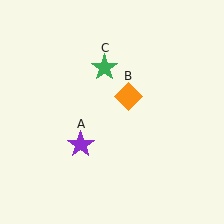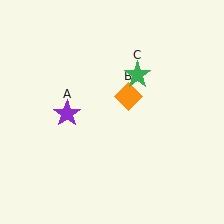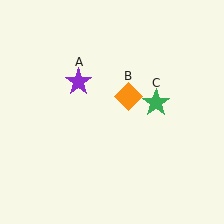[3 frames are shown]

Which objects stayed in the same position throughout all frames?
Orange diamond (object B) remained stationary.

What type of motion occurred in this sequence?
The purple star (object A), green star (object C) rotated clockwise around the center of the scene.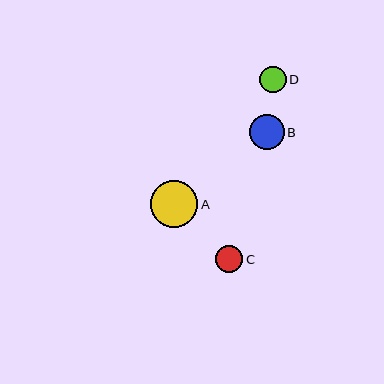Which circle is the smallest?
Circle D is the smallest with a size of approximately 26 pixels.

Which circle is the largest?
Circle A is the largest with a size of approximately 47 pixels.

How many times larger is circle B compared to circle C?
Circle B is approximately 1.3 times the size of circle C.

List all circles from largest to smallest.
From largest to smallest: A, B, C, D.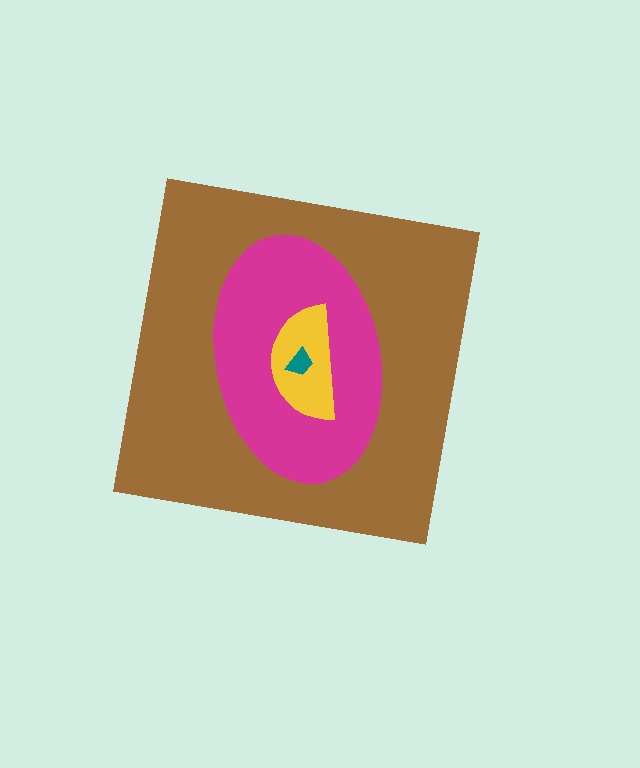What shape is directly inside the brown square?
The magenta ellipse.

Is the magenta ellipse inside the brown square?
Yes.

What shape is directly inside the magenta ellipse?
The yellow semicircle.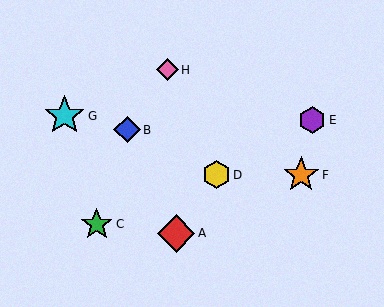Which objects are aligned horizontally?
Objects D, F are aligned horizontally.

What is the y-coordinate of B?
Object B is at y≈130.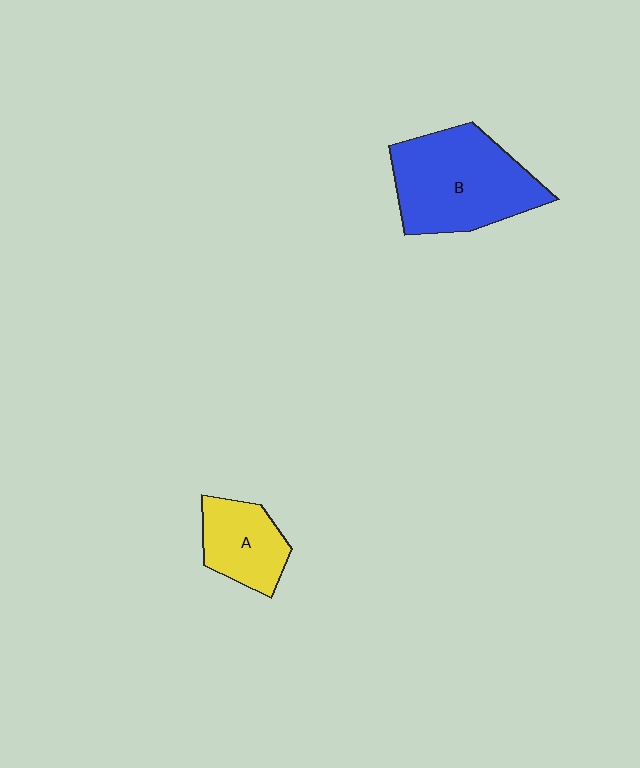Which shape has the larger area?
Shape B (blue).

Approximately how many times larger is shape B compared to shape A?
Approximately 2.0 times.